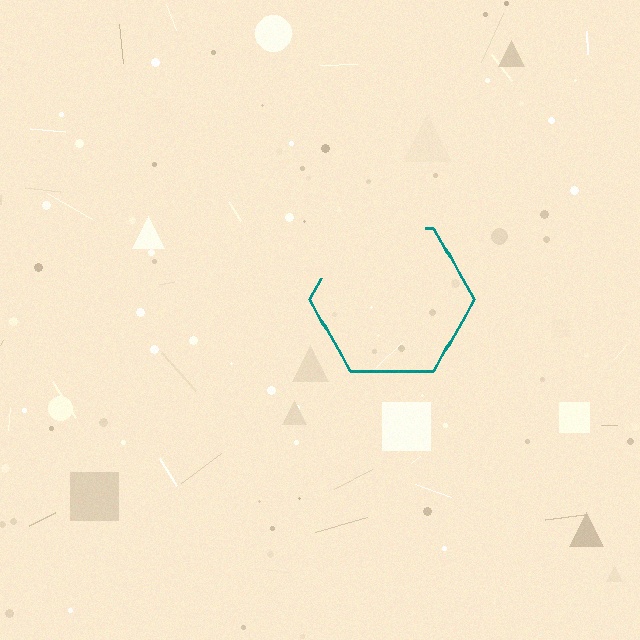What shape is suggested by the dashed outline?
The dashed outline suggests a hexagon.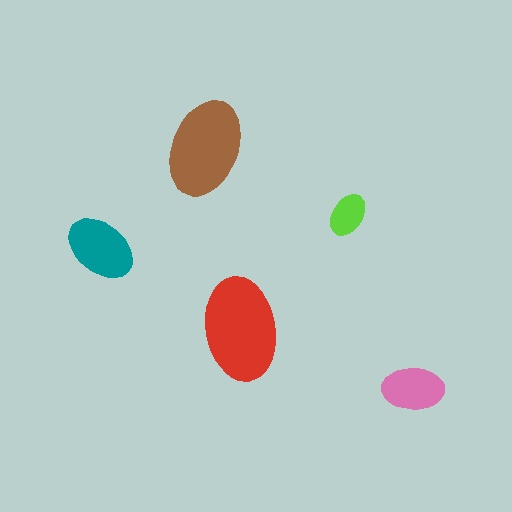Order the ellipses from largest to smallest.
the red one, the brown one, the teal one, the pink one, the lime one.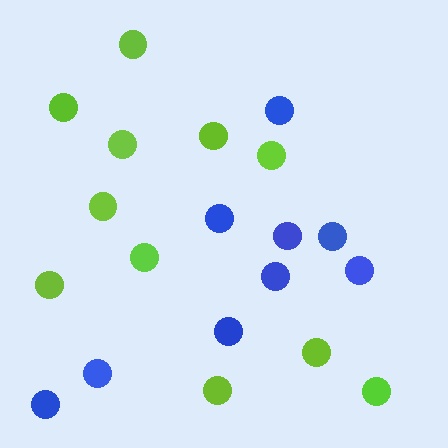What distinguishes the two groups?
There are 2 groups: one group of blue circles (9) and one group of lime circles (11).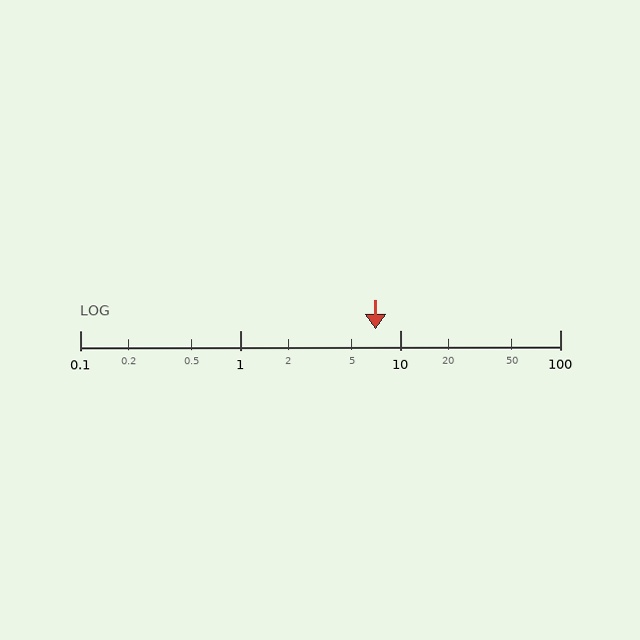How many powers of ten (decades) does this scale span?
The scale spans 3 decades, from 0.1 to 100.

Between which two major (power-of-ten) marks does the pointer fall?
The pointer is between 1 and 10.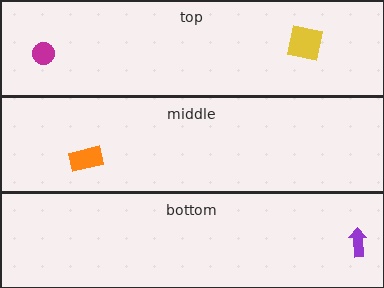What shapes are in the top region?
The yellow square, the magenta circle.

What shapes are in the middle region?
The orange rectangle.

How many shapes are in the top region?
2.